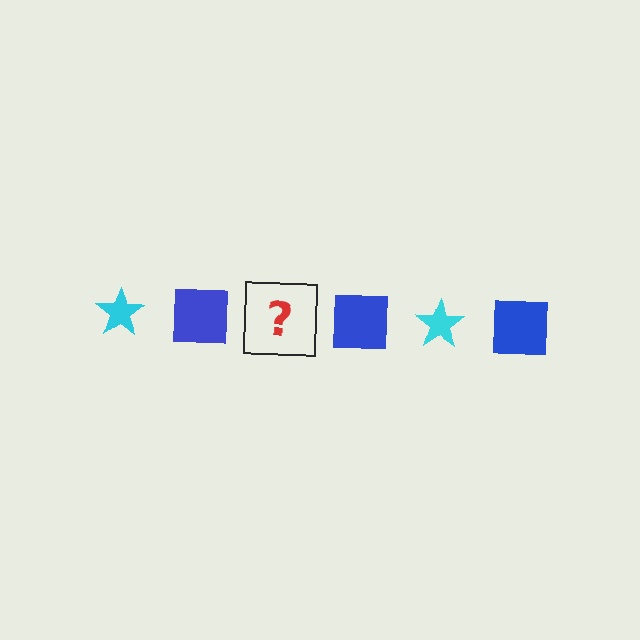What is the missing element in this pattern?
The missing element is a cyan star.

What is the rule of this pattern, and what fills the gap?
The rule is that the pattern alternates between cyan star and blue square. The gap should be filled with a cyan star.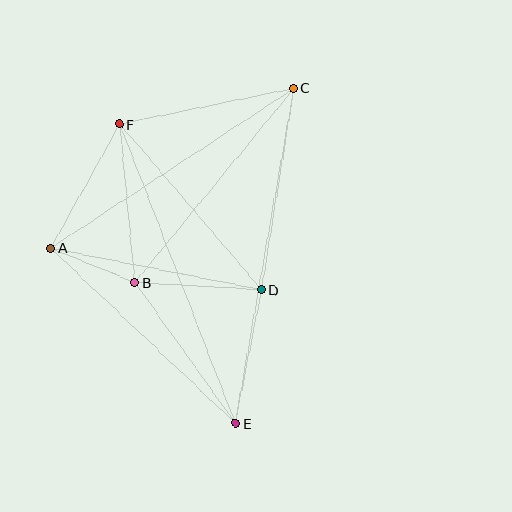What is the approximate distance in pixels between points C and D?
The distance between C and D is approximately 204 pixels.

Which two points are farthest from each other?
Points C and E are farthest from each other.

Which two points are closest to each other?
Points A and B are closest to each other.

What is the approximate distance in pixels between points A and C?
The distance between A and C is approximately 291 pixels.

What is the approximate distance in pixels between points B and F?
The distance between B and F is approximately 159 pixels.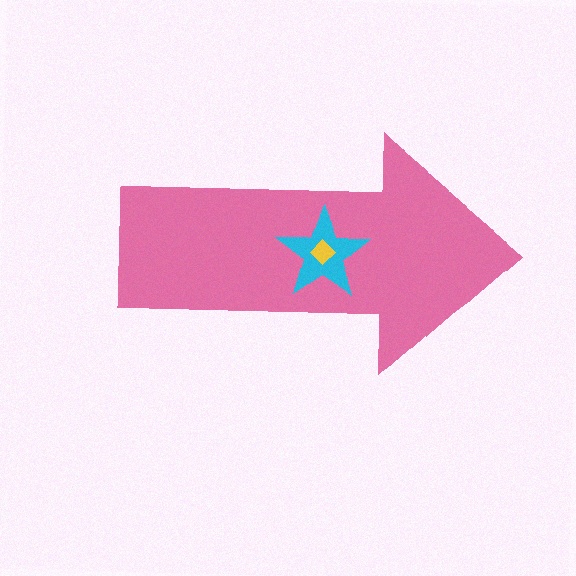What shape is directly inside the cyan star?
The yellow diamond.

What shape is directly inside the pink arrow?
The cyan star.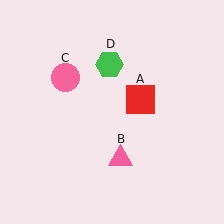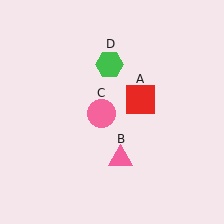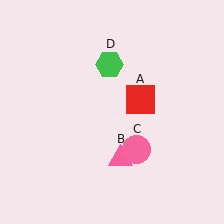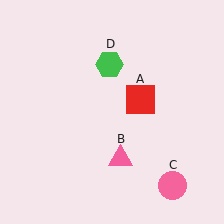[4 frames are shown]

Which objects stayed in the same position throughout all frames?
Red square (object A) and pink triangle (object B) and green hexagon (object D) remained stationary.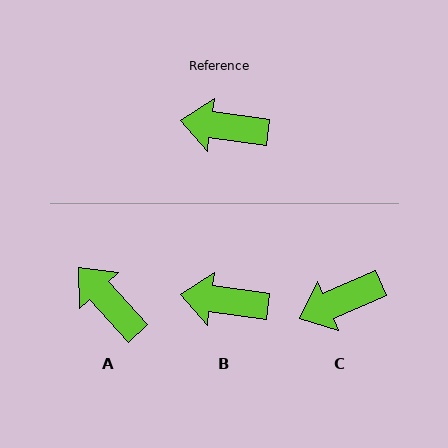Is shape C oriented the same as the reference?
No, it is off by about 31 degrees.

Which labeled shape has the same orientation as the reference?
B.